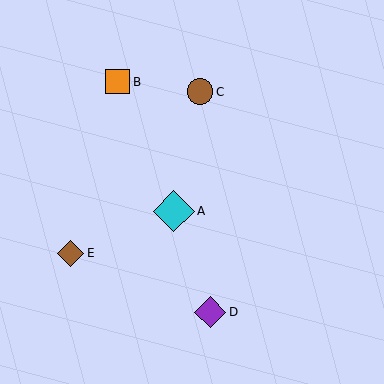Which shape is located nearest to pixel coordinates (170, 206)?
The cyan diamond (labeled A) at (174, 211) is nearest to that location.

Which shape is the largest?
The cyan diamond (labeled A) is the largest.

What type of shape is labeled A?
Shape A is a cyan diamond.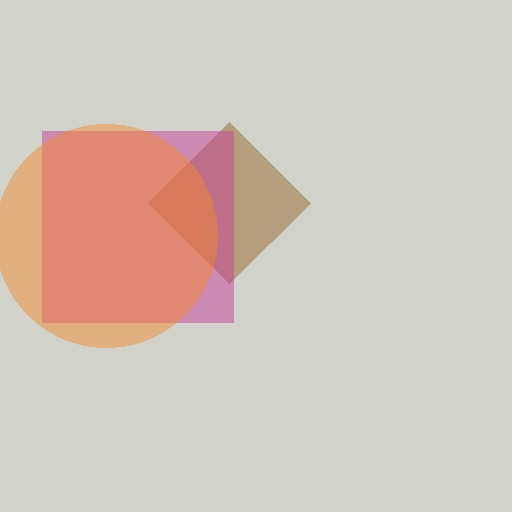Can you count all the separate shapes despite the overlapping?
Yes, there are 3 separate shapes.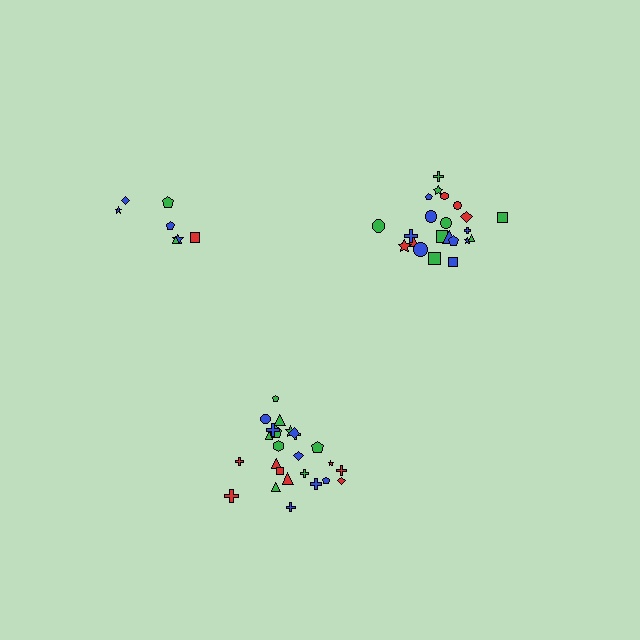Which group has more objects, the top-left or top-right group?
The top-right group.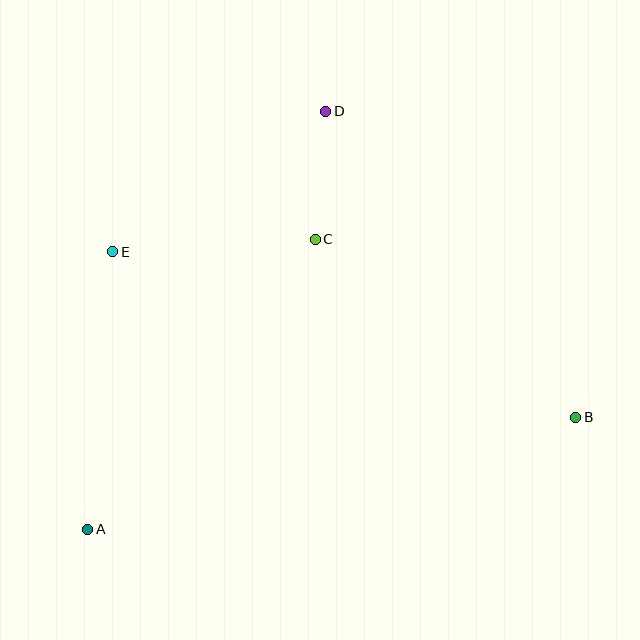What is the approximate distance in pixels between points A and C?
The distance between A and C is approximately 368 pixels.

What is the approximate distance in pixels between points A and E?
The distance between A and E is approximately 278 pixels.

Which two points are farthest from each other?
Points A and B are farthest from each other.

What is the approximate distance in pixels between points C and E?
The distance between C and E is approximately 203 pixels.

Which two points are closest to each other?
Points C and D are closest to each other.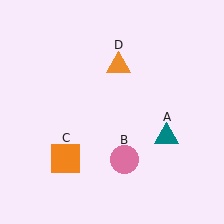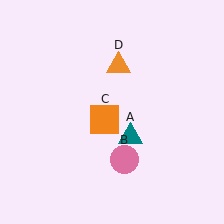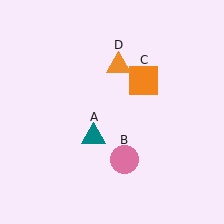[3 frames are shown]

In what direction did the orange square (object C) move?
The orange square (object C) moved up and to the right.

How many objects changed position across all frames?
2 objects changed position: teal triangle (object A), orange square (object C).